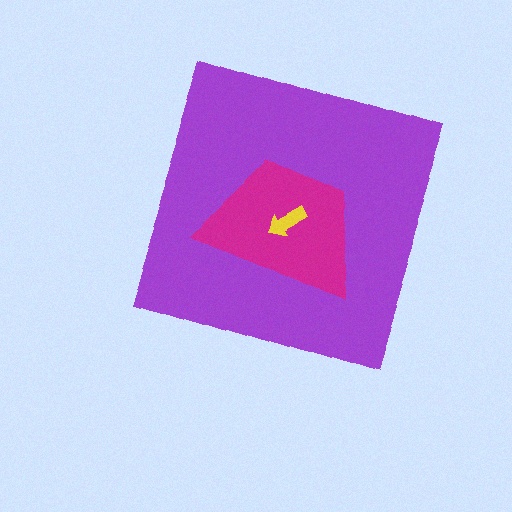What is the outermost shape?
The purple diamond.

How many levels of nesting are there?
3.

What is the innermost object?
The yellow arrow.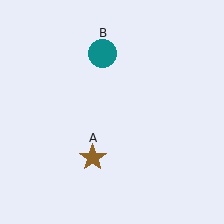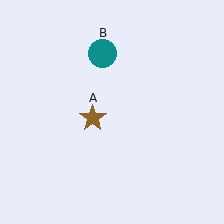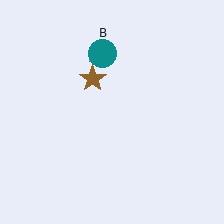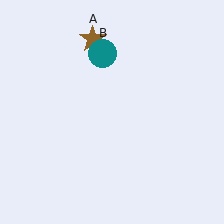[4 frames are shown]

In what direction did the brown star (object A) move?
The brown star (object A) moved up.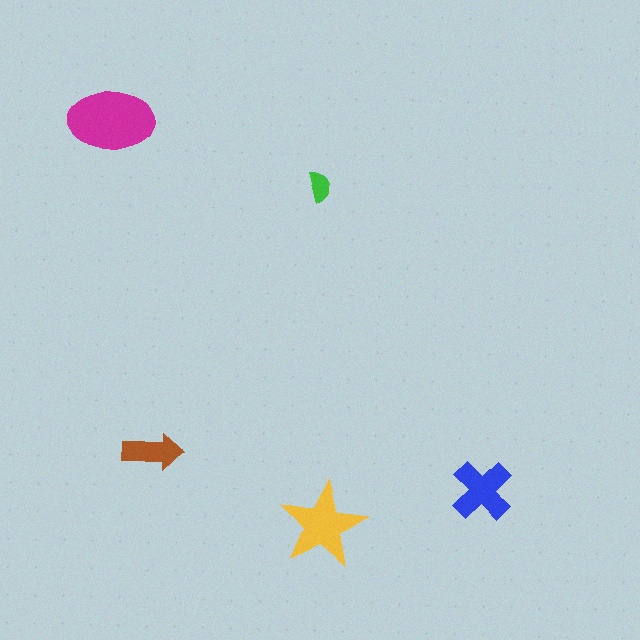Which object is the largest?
The magenta ellipse.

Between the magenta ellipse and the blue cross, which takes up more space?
The magenta ellipse.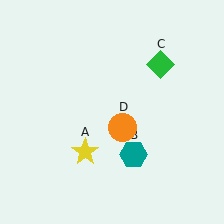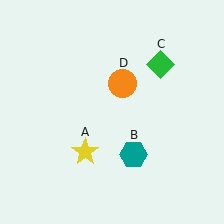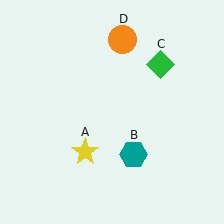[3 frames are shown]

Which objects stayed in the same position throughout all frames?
Yellow star (object A) and teal hexagon (object B) and green diamond (object C) remained stationary.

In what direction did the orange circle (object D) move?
The orange circle (object D) moved up.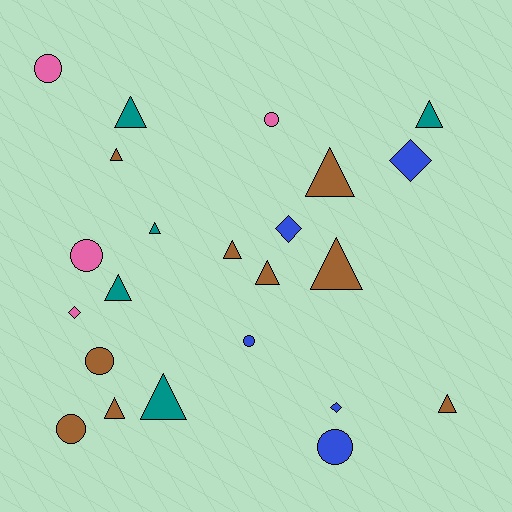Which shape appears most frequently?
Triangle, with 12 objects.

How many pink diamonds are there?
There is 1 pink diamond.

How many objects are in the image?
There are 23 objects.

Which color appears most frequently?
Brown, with 9 objects.